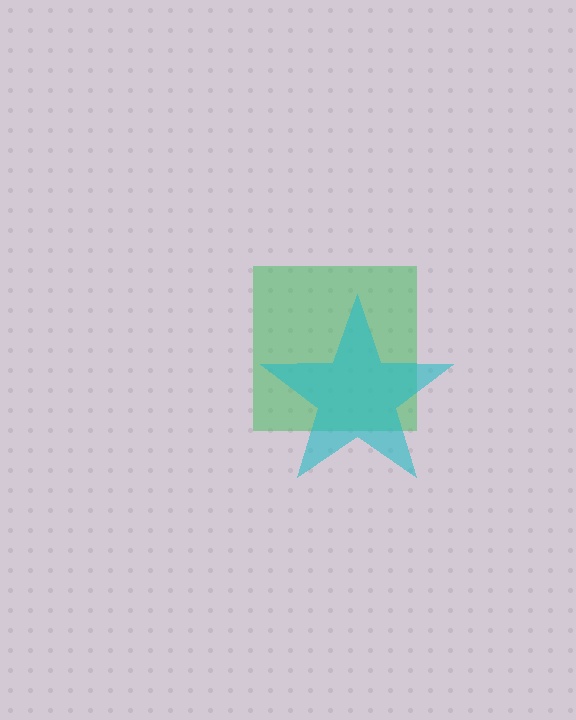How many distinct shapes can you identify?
There are 2 distinct shapes: a green square, a cyan star.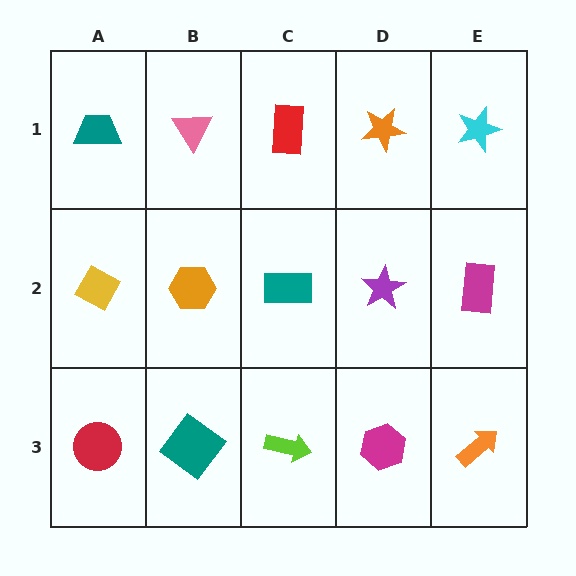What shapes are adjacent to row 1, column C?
A teal rectangle (row 2, column C), a pink triangle (row 1, column B), an orange star (row 1, column D).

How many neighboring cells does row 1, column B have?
3.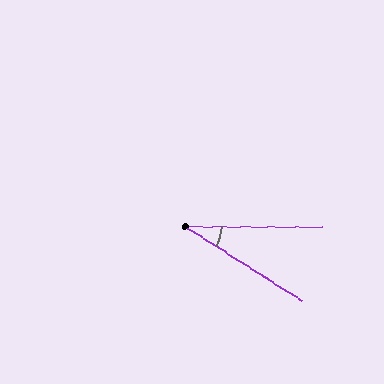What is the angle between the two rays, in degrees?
Approximately 32 degrees.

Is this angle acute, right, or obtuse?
It is acute.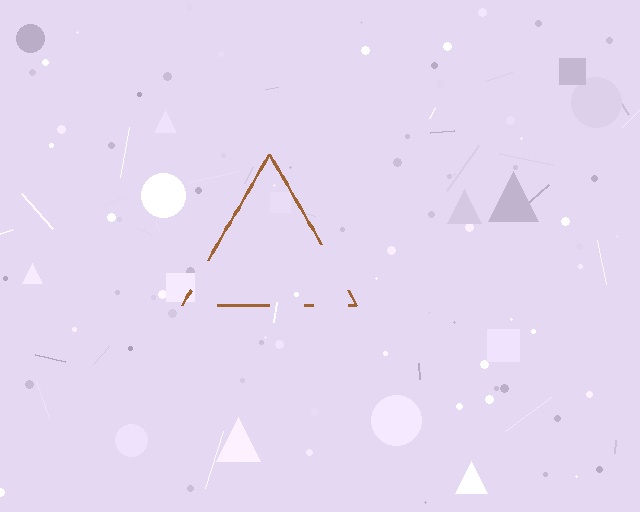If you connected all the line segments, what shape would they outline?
They would outline a triangle.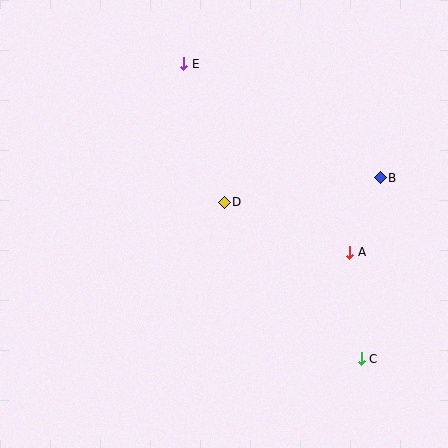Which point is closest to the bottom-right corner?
Point C is closest to the bottom-right corner.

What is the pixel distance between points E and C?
The distance between E and C is 345 pixels.